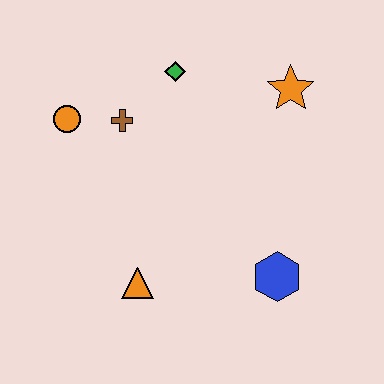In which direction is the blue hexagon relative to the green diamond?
The blue hexagon is below the green diamond.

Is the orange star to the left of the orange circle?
No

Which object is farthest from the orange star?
The orange triangle is farthest from the orange star.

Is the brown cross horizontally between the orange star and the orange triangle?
No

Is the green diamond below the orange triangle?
No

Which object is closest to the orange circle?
The brown cross is closest to the orange circle.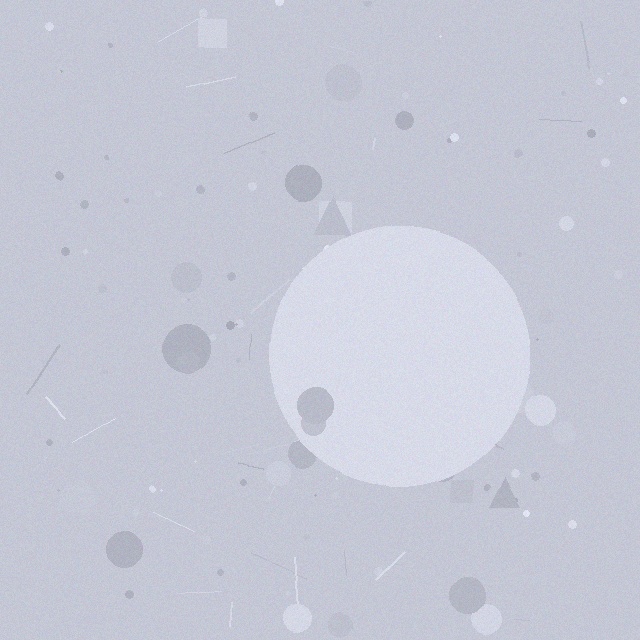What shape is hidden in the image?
A circle is hidden in the image.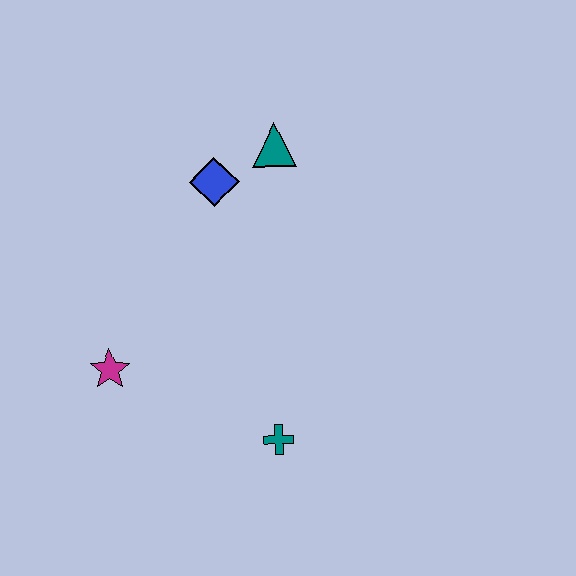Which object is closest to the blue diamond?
The teal triangle is closest to the blue diamond.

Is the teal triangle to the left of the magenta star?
No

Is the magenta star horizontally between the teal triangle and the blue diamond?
No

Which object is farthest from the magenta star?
The teal triangle is farthest from the magenta star.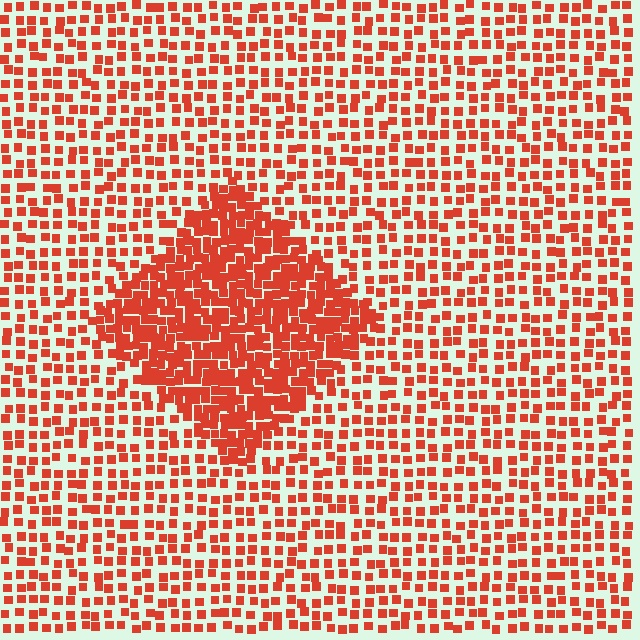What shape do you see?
I see a diamond.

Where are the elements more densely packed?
The elements are more densely packed inside the diamond boundary.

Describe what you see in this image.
The image contains small red elements arranged at two different densities. A diamond-shaped region is visible where the elements are more densely packed than the surrounding area.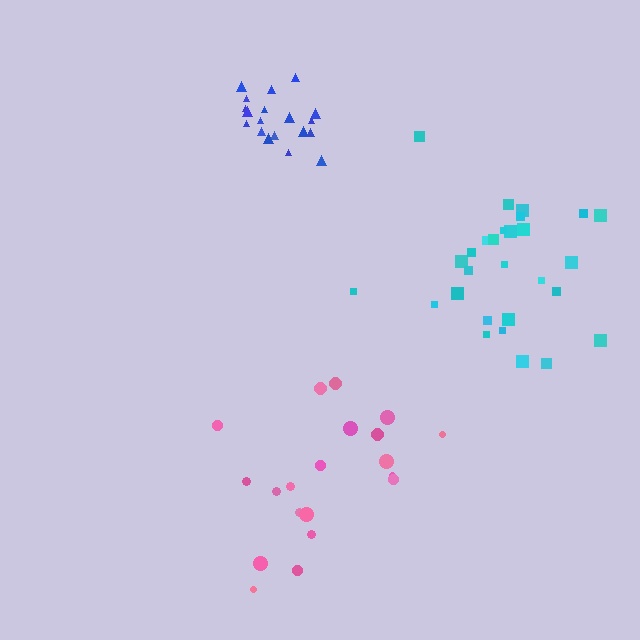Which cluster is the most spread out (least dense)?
Pink.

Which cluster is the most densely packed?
Blue.